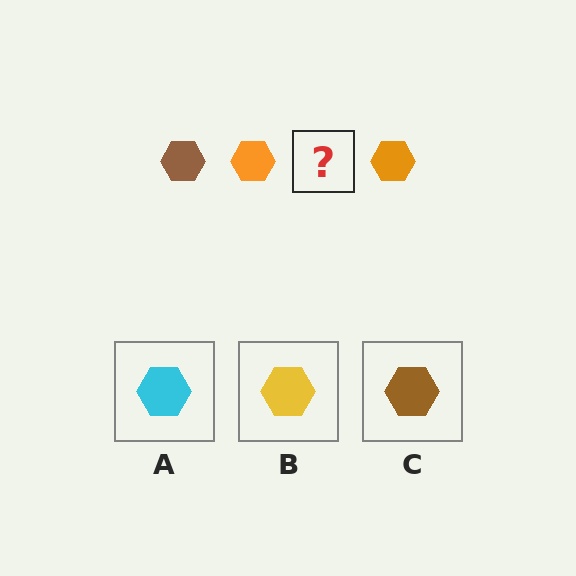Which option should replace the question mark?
Option C.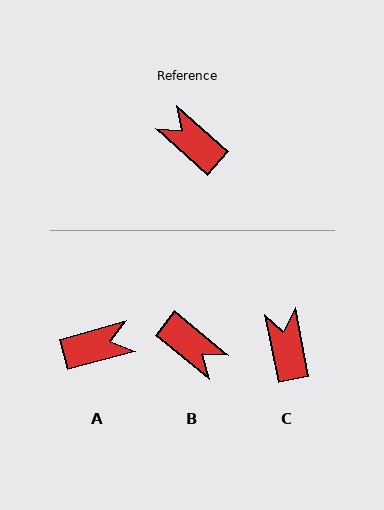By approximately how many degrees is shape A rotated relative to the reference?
Approximately 123 degrees clockwise.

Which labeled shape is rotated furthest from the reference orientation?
B, about 178 degrees away.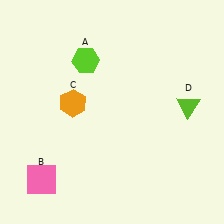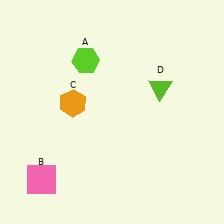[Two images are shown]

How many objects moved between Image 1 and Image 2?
1 object moved between the two images.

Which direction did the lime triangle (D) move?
The lime triangle (D) moved left.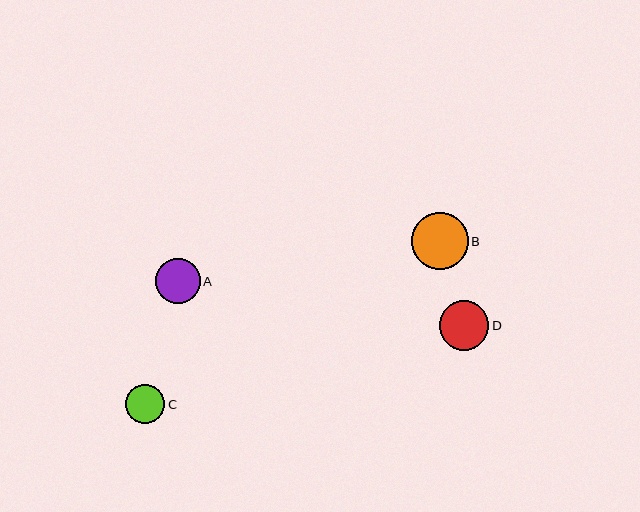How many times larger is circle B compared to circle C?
Circle B is approximately 1.4 times the size of circle C.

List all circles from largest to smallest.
From largest to smallest: B, D, A, C.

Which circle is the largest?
Circle B is the largest with a size of approximately 57 pixels.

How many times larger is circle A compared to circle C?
Circle A is approximately 1.1 times the size of circle C.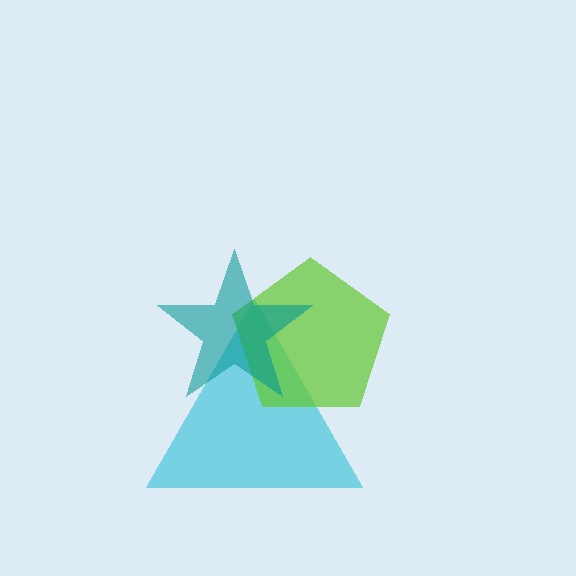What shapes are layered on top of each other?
The layered shapes are: a cyan triangle, a lime pentagon, a teal star.